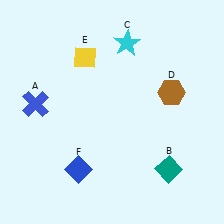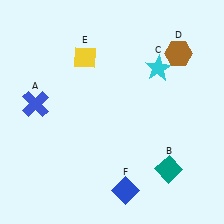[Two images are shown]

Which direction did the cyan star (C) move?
The cyan star (C) moved right.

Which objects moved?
The objects that moved are: the cyan star (C), the brown hexagon (D), the blue diamond (F).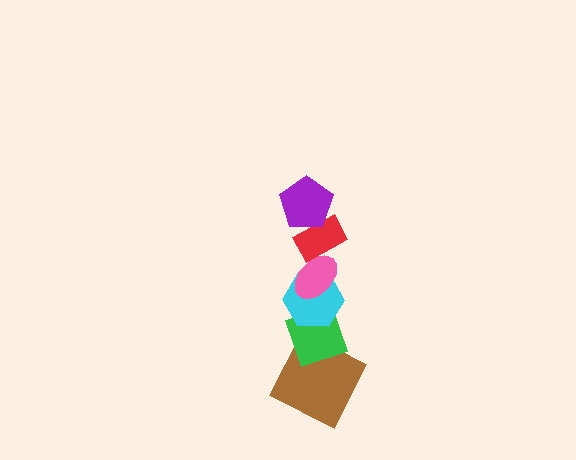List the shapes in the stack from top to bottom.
From top to bottom: the purple pentagon, the red rectangle, the pink ellipse, the cyan hexagon, the green diamond, the brown square.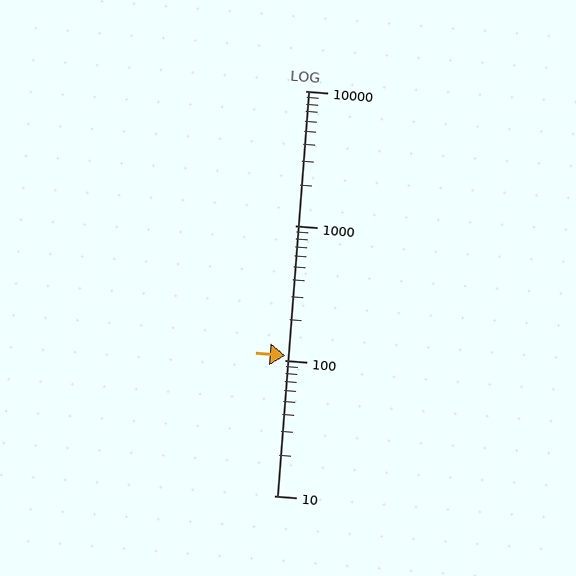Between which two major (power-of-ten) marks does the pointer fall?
The pointer is between 100 and 1000.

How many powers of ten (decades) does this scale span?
The scale spans 3 decades, from 10 to 10000.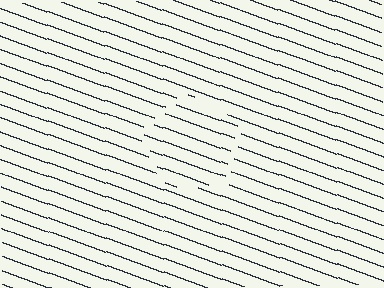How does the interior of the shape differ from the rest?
The interior of the shape contains the same grating, shifted by half a period — the contour is defined by the phase discontinuity where line-ends from the inner and outer gratings abut.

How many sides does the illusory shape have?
5 sides — the line-ends trace a pentagon.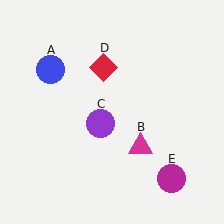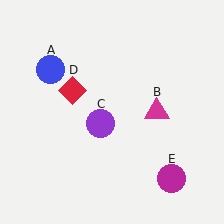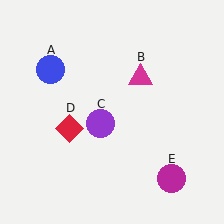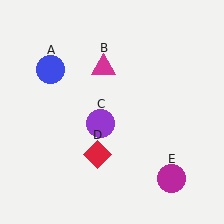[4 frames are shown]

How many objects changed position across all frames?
2 objects changed position: magenta triangle (object B), red diamond (object D).